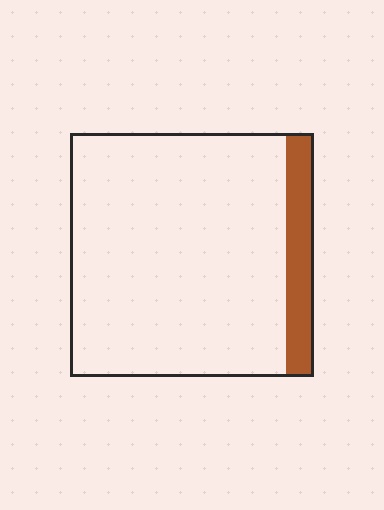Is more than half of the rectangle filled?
No.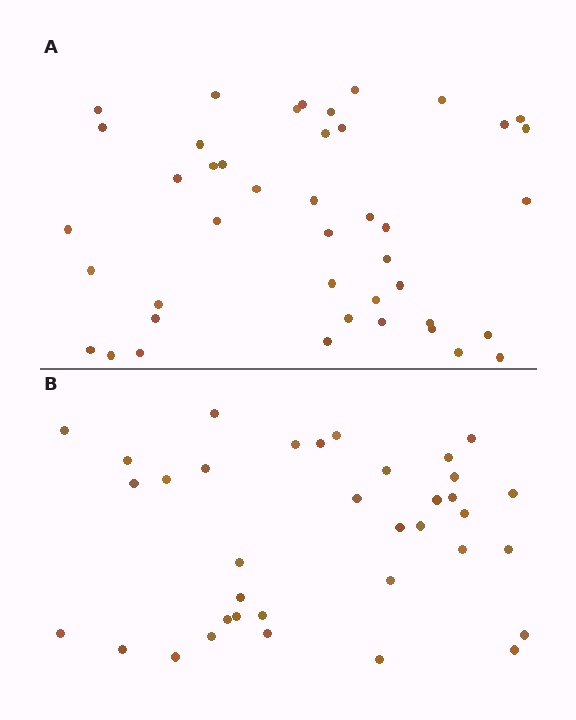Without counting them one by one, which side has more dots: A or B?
Region A (the top region) has more dots.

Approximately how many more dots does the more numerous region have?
Region A has roughly 8 or so more dots than region B.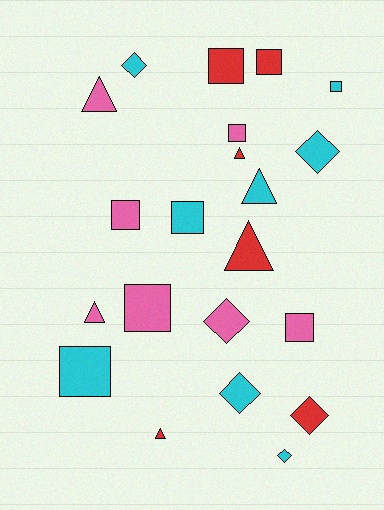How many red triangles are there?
There are 3 red triangles.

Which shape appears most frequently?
Square, with 9 objects.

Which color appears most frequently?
Cyan, with 8 objects.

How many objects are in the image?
There are 21 objects.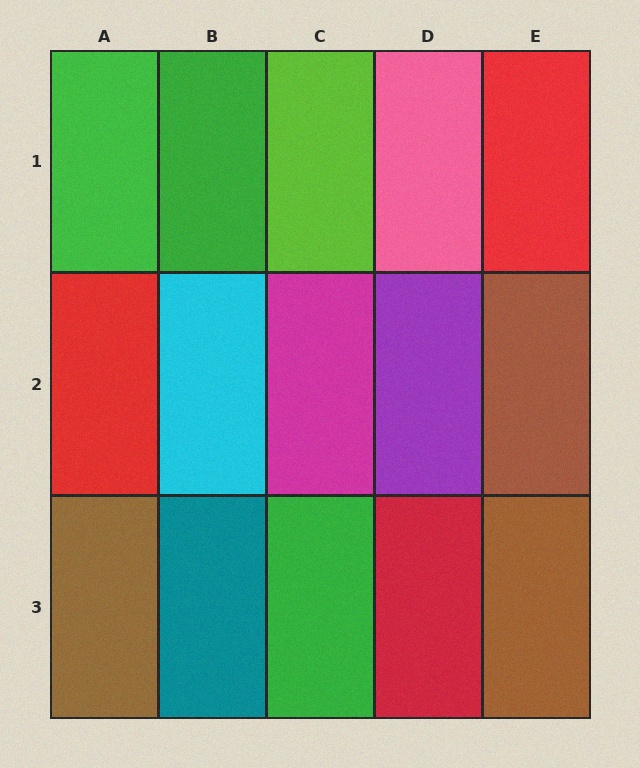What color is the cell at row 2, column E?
Brown.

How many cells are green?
3 cells are green.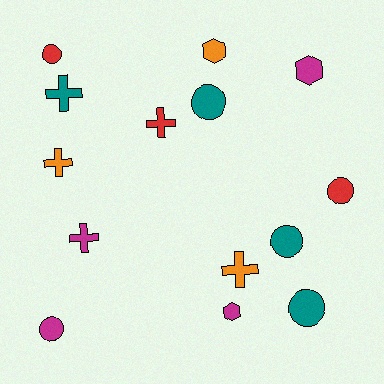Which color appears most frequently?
Magenta, with 4 objects.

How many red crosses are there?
There is 1 red cross.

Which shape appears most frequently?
Circle, with 6 objects.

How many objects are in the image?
There are 14 objects.